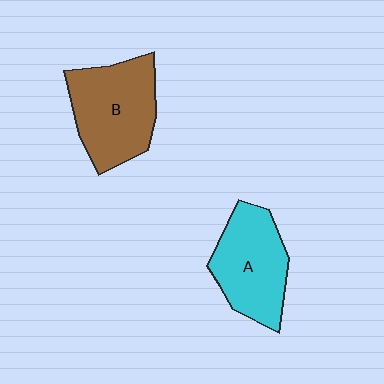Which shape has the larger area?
Shape B (brown).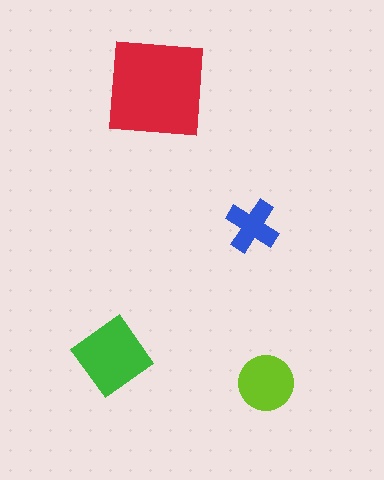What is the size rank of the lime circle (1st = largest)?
3rd.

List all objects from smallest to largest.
The blue cross, the lime circle, the green diamond, the red square.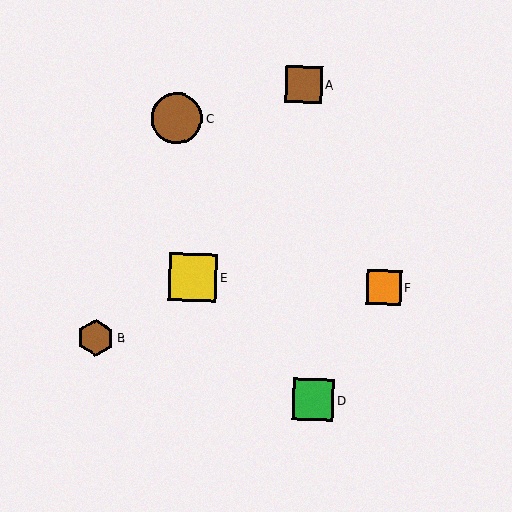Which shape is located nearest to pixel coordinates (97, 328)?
The brown hexagon (labeled B) at (96, 338) is nearest to that location.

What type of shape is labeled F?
Shape F is an orange square.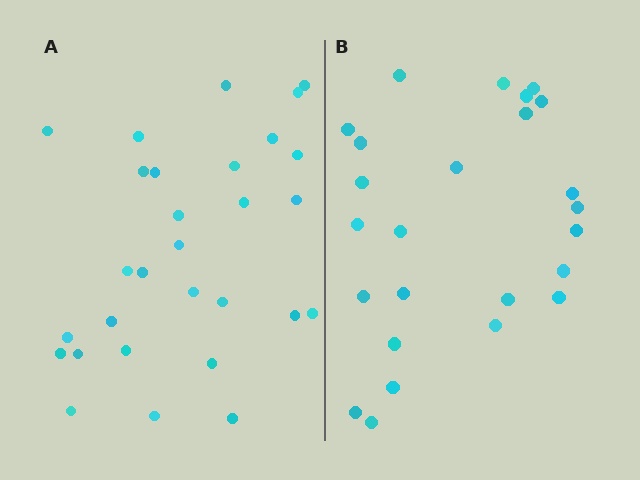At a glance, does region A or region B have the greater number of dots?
Region A (the left region) has more dots.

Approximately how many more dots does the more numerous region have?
Region A has about 4 more dots than region B.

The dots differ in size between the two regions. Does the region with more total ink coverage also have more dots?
No. Region B has more total ink coverage because its dots are larger, but region A actually contains more individual dots. Total area can be misleading — the number of items is what matters here.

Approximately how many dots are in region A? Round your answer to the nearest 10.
About 30 dots. (The exact count is 29, which rounds to 30.)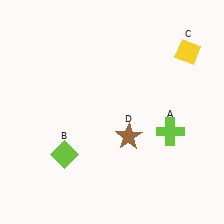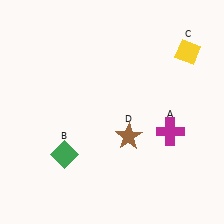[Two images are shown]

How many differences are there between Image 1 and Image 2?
There are 2 differences between the two images.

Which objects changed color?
A changed from lime to magenta. B changed from lime to green.